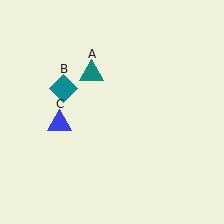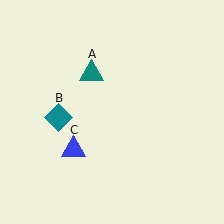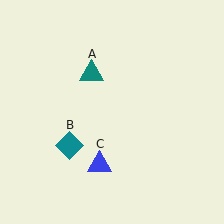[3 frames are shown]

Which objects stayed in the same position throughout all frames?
Teal triangle (object A) remained stationary.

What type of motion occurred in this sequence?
The teal diamond (object B), blue triangle (object C) rotated counterclockwise around the center of the scene.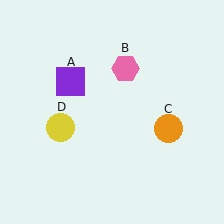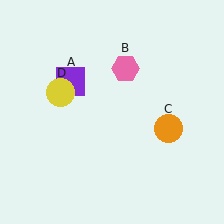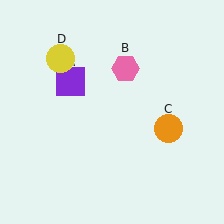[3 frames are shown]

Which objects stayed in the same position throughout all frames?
Purple square (object A) and pink hexagon (object B) and orange circle (object C) remained stationary.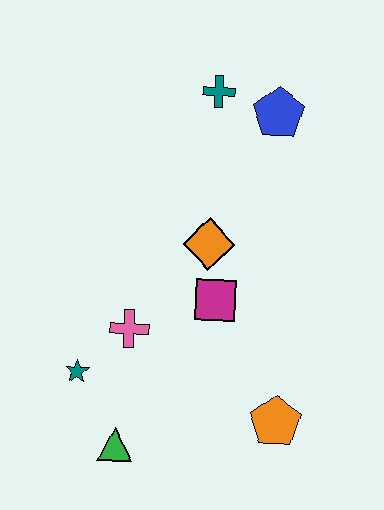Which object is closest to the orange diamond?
The magenta square is closest to the orange diamond.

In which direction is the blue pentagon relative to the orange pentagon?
The blue pentagon is above the orange pentagon.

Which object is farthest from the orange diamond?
The green triangle is farthest from the orange diamond.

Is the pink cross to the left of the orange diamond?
Yes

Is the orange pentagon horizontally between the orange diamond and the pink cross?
No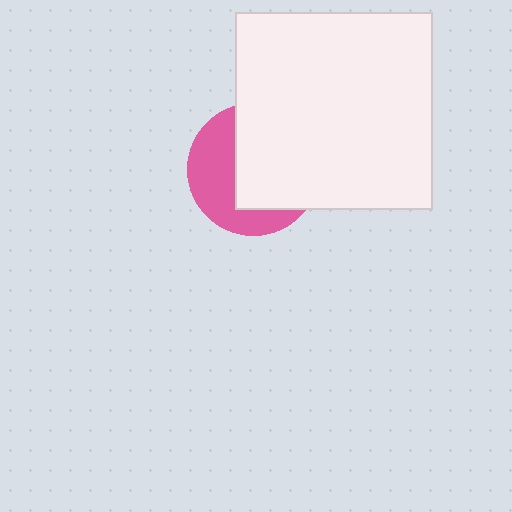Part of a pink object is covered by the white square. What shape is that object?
It is a circle.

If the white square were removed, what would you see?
You would see the complete pink circle.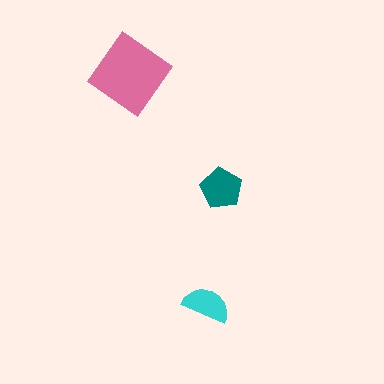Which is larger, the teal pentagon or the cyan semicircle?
The teal pentagon.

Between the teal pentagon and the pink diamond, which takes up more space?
The pink diamond.